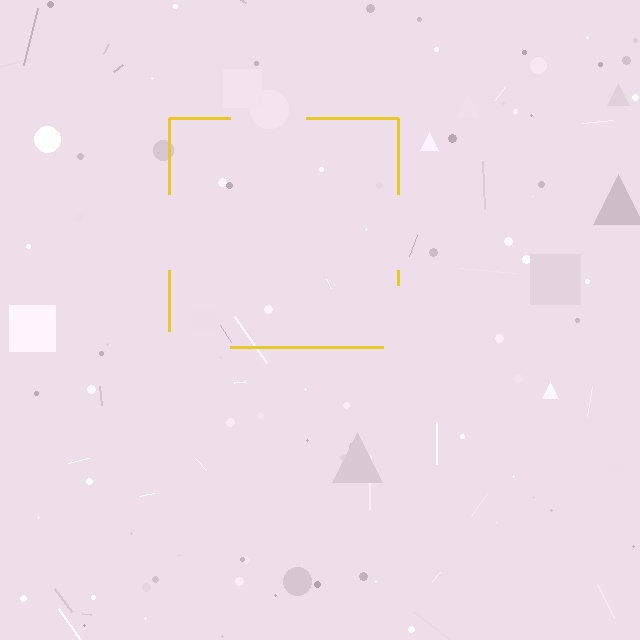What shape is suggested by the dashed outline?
The dashed outline suggests a square.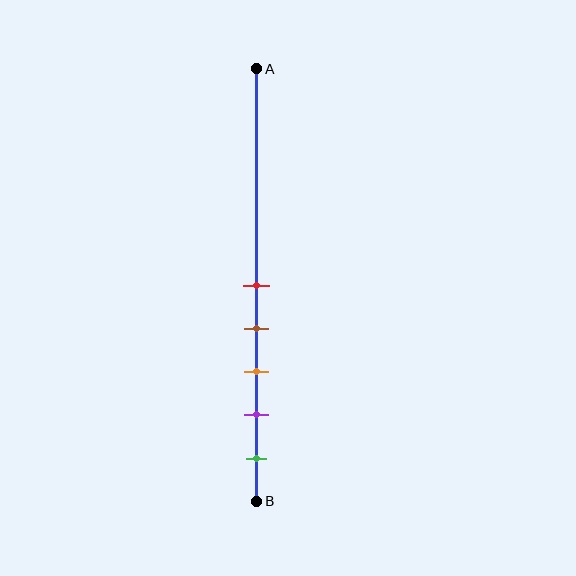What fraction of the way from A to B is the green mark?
The green mark is approximately 90% (0.9) of the way from A to B.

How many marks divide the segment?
There are 5 marks dividing the segment.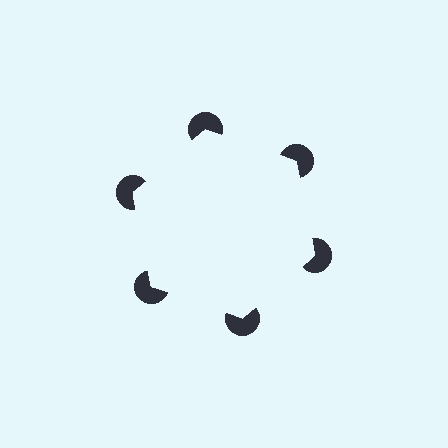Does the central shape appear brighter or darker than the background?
It typically appears slightly brighter than the background, even though no actual brightness change is drawn.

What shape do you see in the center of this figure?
An illusory hexagon — its edges are inferred from the aligned wedge cuts in the pac-man discs, not physically drawn.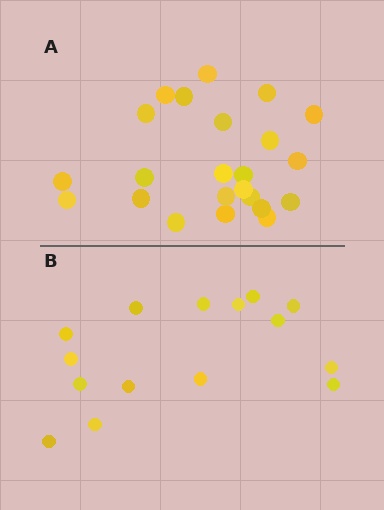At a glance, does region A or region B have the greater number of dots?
Region A (the top region) has more dots.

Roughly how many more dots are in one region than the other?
Region A has roughly 8 or so more dots than region B.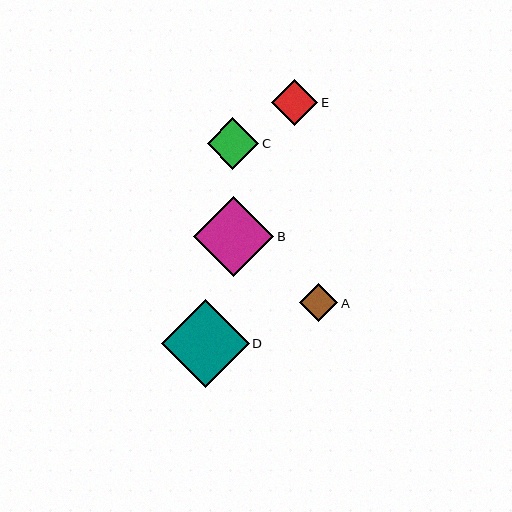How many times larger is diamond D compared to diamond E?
Diamond D is approximately 1.9 times the size of diamond E.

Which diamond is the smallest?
Diamond A is the smallest with a size of approximately 38 pixels.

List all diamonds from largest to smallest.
From largest to smallest: D, B, C, E, A.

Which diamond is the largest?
Diamond D is the largest with a size of approximately 88 pixels.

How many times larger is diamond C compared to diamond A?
Diamond C is approximately 1.4 times the size of diamond A.